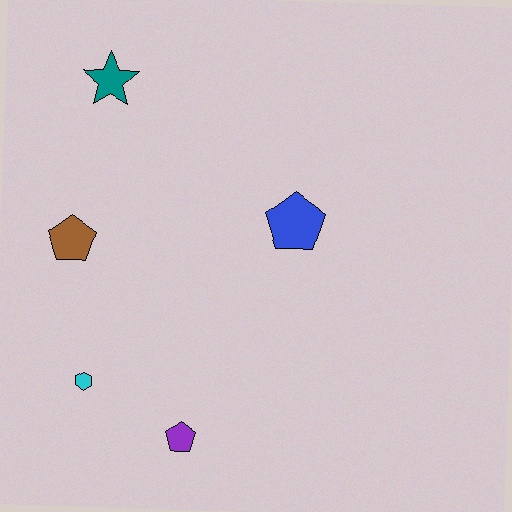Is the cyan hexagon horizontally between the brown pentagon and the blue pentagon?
Yes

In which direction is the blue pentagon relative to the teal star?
The blue pentagon is to the right of the teal star.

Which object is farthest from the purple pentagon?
The teal star is farthest from the purple pentagon.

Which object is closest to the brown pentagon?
The cyan hexagon is closest to the brown pentagon.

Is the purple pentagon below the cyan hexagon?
Yes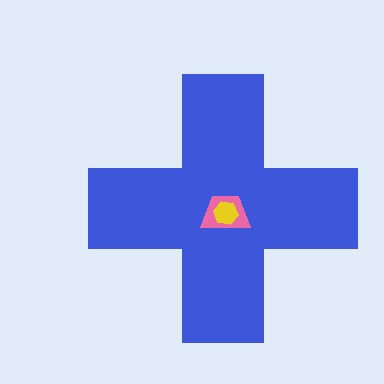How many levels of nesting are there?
3.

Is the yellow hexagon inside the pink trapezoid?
Yes.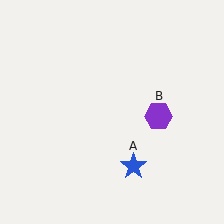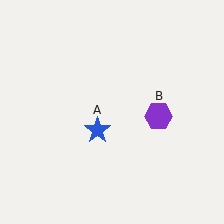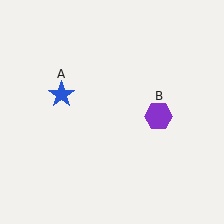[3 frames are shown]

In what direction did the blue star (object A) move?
The blue star (object A) moved up and to the left.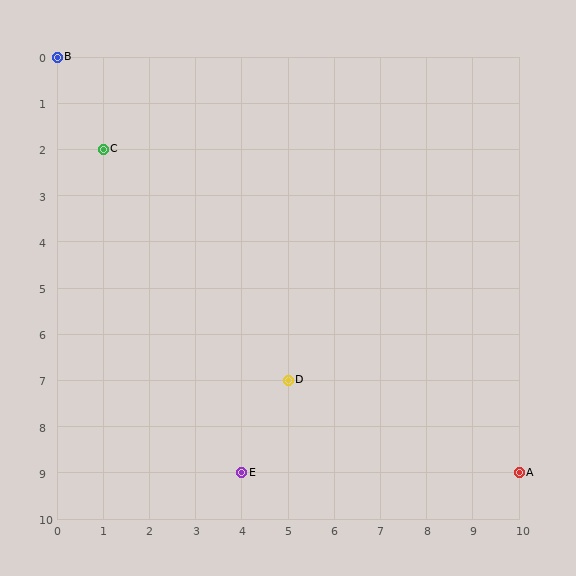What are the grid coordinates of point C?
Point C is at grid coordinates (1, 2).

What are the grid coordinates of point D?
Point D is at grid coordinates (5, 7).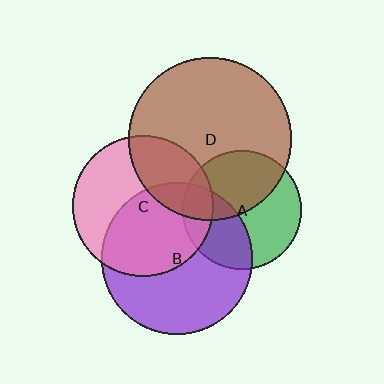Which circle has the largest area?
Circle D (brown).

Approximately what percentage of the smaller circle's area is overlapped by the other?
Approximately 45%.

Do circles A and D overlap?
Yes.